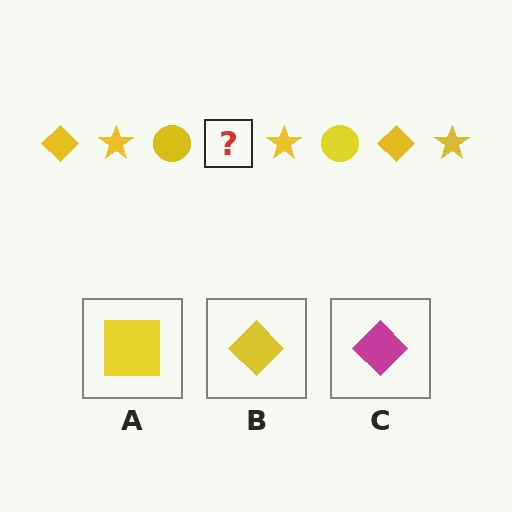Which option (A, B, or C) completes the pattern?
B.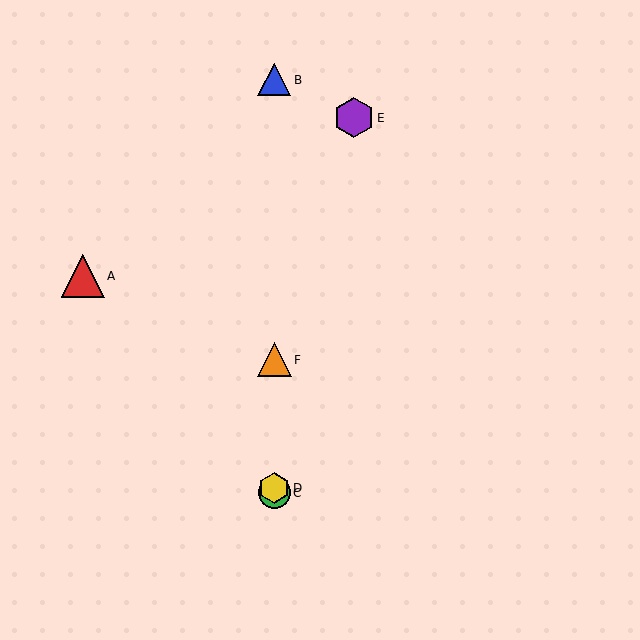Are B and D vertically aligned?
Yes, both are at x≈274.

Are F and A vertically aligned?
No, F is at x≈274 and A is at x≈83.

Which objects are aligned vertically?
Objects B, C, D, F are aligned vertically.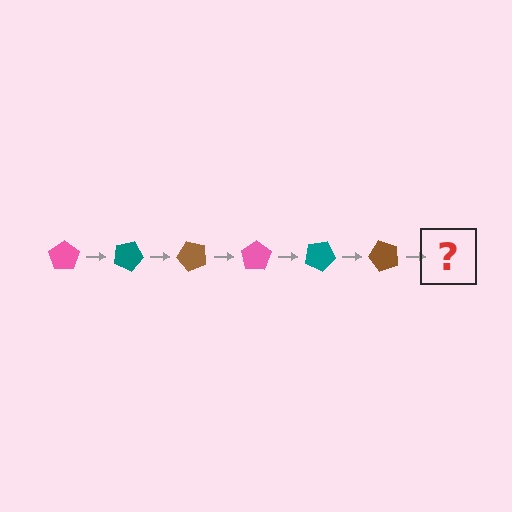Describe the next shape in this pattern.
It should be a pink pentagon, rotated 150 degrees from the start.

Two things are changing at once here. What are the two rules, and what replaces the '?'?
The two rules are that it rotates 25 degrees each step and the color cycles through pink, teal, and brown. The '?' should be a pink pentagon, rotated 150 degrees from the start.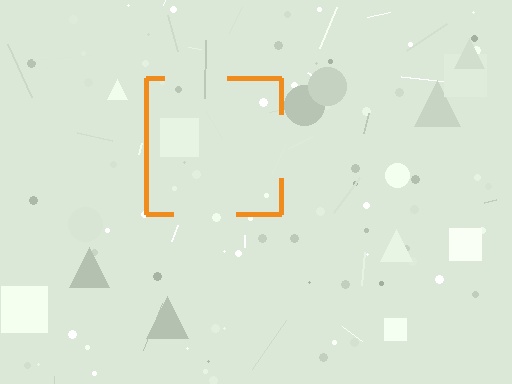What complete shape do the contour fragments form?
The contour fragments form a square.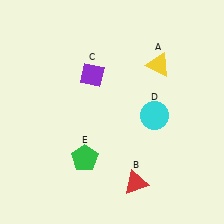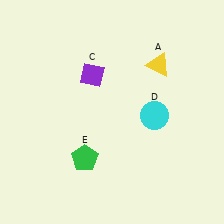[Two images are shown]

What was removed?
The red triangle (B) was removed in Image 2.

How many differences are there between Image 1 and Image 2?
There is 1 difference between the two images.